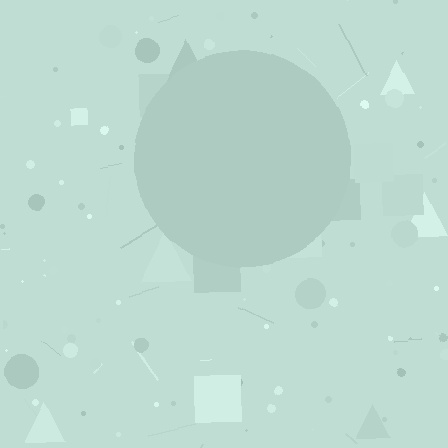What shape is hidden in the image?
A circle is hidden in the image.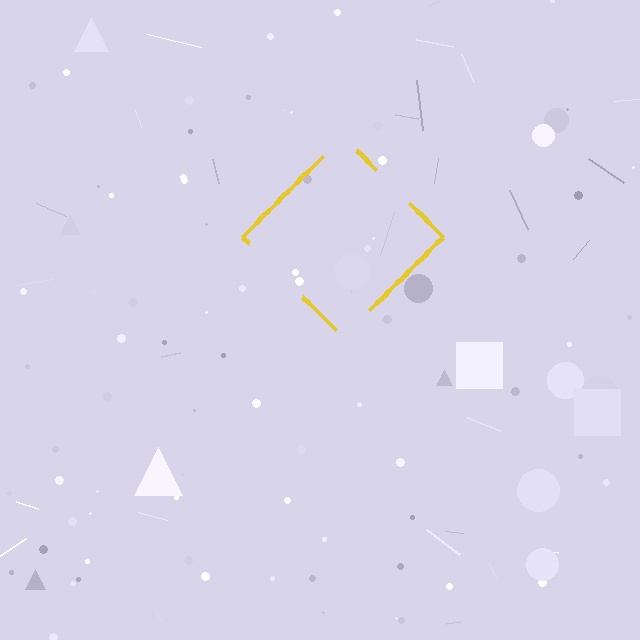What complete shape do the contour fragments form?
The contour fragments form a diamond.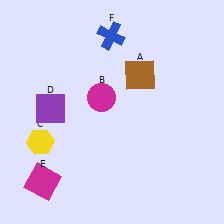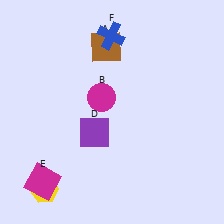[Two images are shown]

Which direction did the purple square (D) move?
The purple square (D) moved right.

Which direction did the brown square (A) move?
The brown square (A) moved left.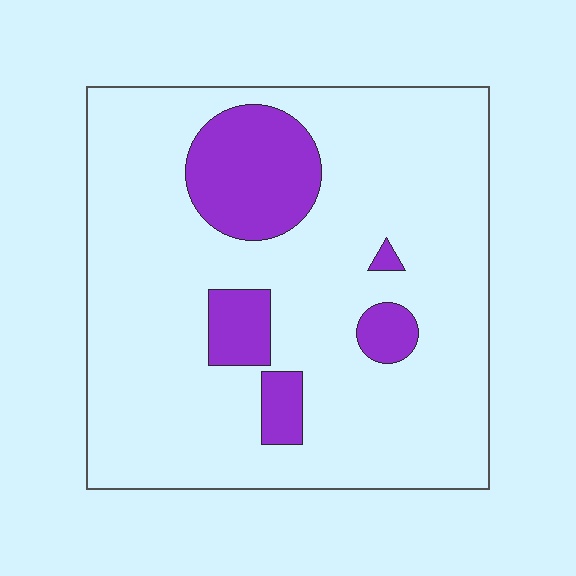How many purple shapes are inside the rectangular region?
5.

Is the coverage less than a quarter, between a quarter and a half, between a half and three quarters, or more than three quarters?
Less than a quarter.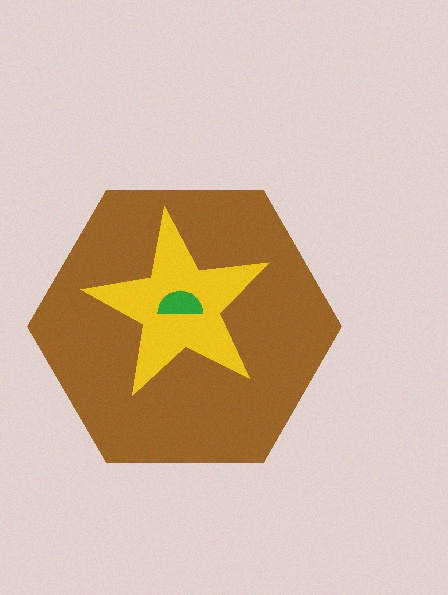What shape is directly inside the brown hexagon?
The yellow star.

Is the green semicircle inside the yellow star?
Yes.